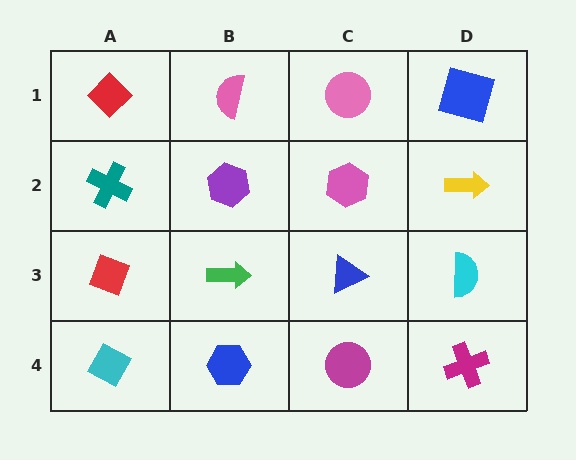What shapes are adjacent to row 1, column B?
A purple hexagon (row 2, column B), a red diamond (row 1, column A), a pink circle (row 1, column C).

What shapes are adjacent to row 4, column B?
A green arrow (row 3, column B), a cyan diamond (row 4, column A), a magenta circle (row 4, column C).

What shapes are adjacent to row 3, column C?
A pink hexagon (row 2, column C), a magenta circle (row 4, column C), a green arrow (row 3, column B), a cyan semicircle (row 3, column D).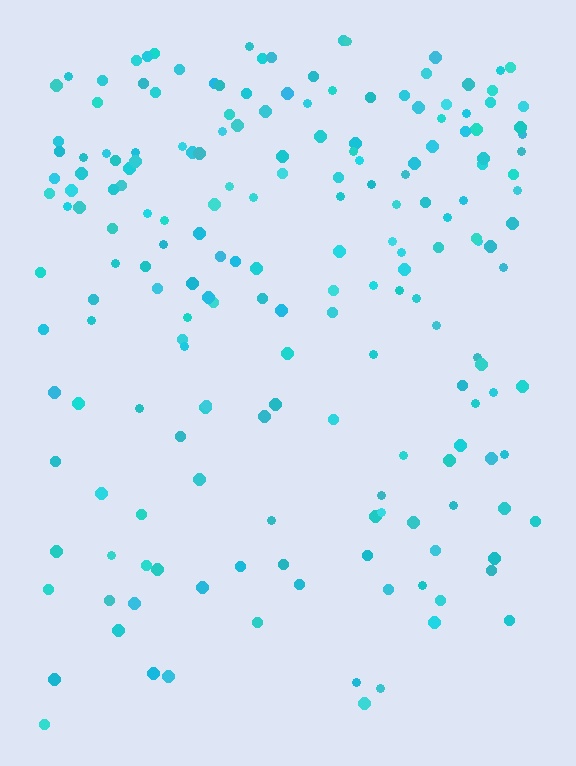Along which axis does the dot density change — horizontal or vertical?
Vertical.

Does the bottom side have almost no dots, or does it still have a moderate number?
Still a moderate number, just noticeably fewer than the top.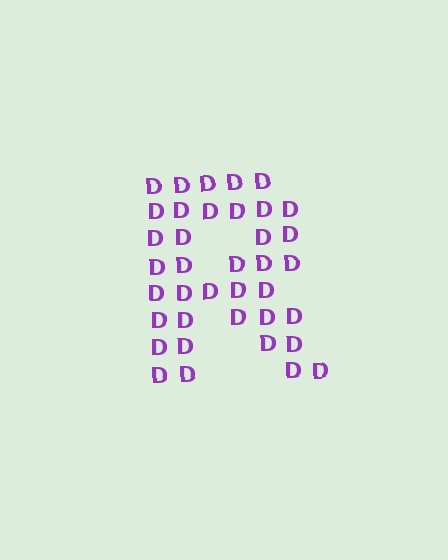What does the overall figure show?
The overall figure shows the letter R.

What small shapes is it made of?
It is made of small letter D's.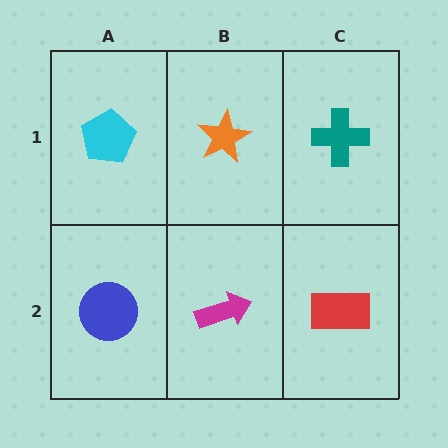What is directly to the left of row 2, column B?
A blue circle.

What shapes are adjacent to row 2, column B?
An orange star (row 1, column B), a blue circle (row 2, column A), a red rectangle (row 2, column C).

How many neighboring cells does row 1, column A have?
2.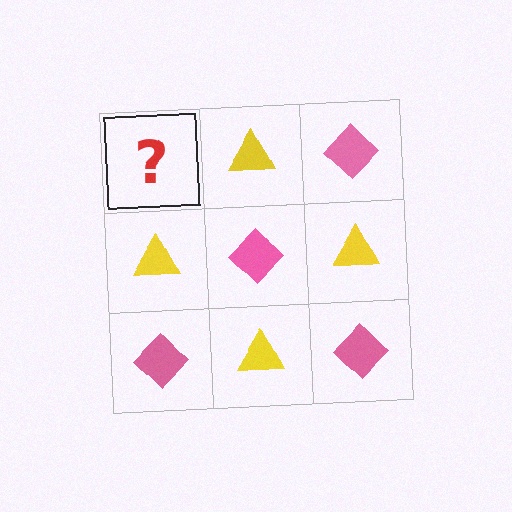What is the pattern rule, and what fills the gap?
The rule is that it alternates pink diamond and yellow triangle in a checkerboard pattern. The gap should be filled with a pink diamond.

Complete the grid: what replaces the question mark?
The question mark should be replaced with a pink diamond.